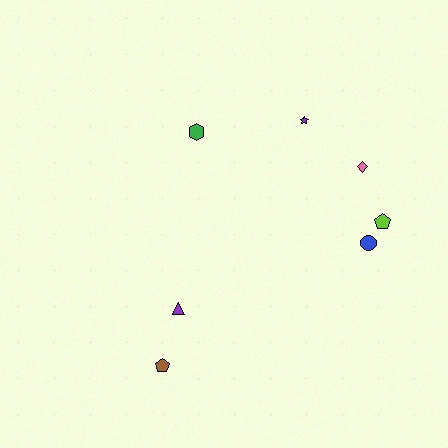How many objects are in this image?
There are 7 objects.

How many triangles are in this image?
There is 1 triangle.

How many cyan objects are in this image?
There are no cyan objects.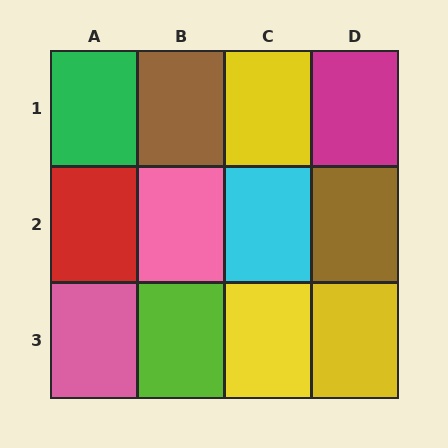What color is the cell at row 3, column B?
Lime.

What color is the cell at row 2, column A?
Red.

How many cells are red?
1 cell is red.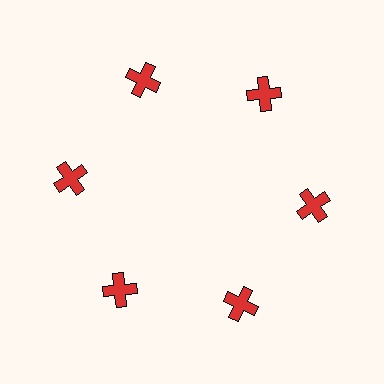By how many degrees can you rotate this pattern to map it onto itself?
The pattern maps onto itself every 60 degrees of rotation.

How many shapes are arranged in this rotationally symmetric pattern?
There are 6 shapes, arranged in 6 groups of 1.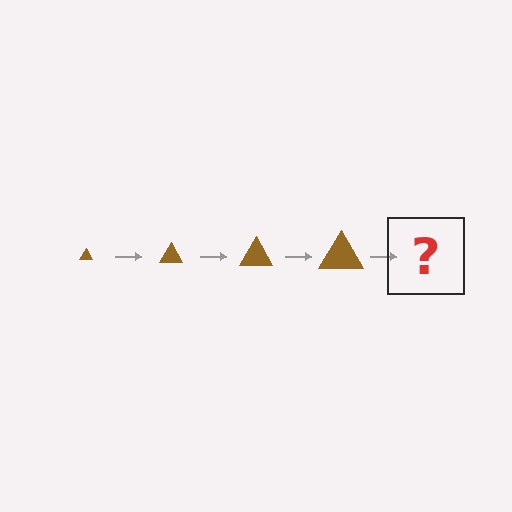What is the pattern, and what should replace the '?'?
The pattern is that the triangle gets progressively larger each step. The '?' should be a brown triangle, larger than the previous one.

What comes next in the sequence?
The next element should be a brown triangle, larger than the previous one.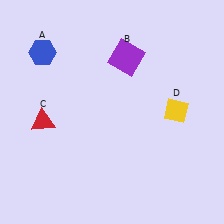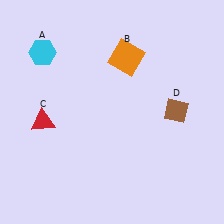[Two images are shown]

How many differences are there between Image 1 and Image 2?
There are 3 differences between the two images.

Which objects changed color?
A changed from blue to cyan. B changed from purple to orange. D changed from yellow to brown.